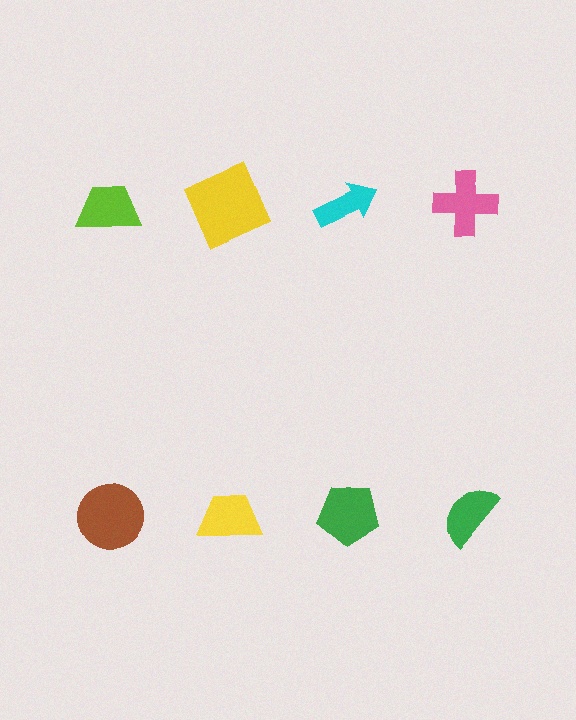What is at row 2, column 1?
A brown circle.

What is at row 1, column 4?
A pink cross.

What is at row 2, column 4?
A green semicircle.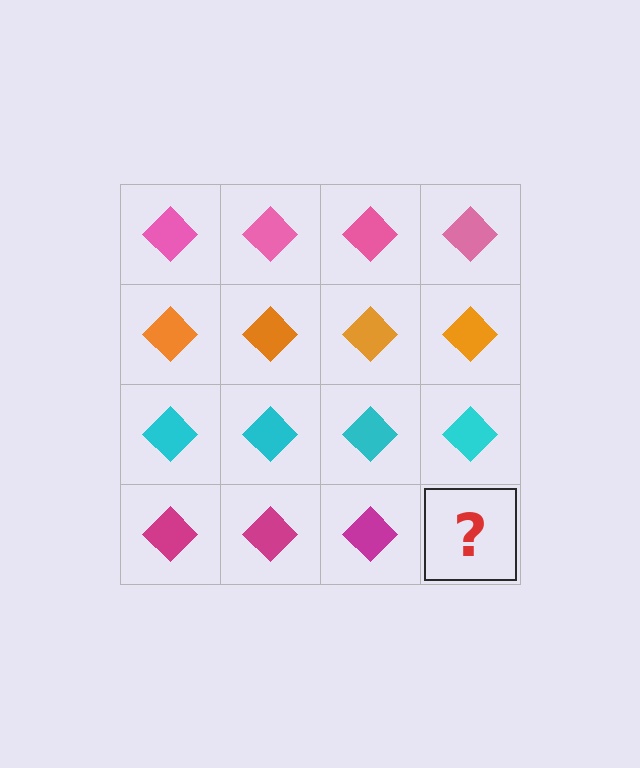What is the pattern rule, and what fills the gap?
The rule is that each row has a consistent color. The gap should be filled with a magenta diamond.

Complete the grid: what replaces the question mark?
The question mark should be replaced with a magenta diamond.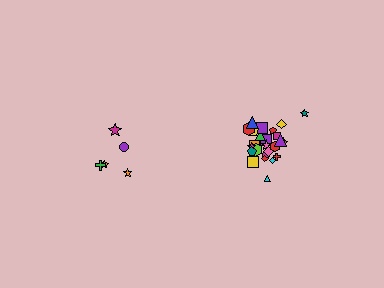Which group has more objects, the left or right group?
The right group.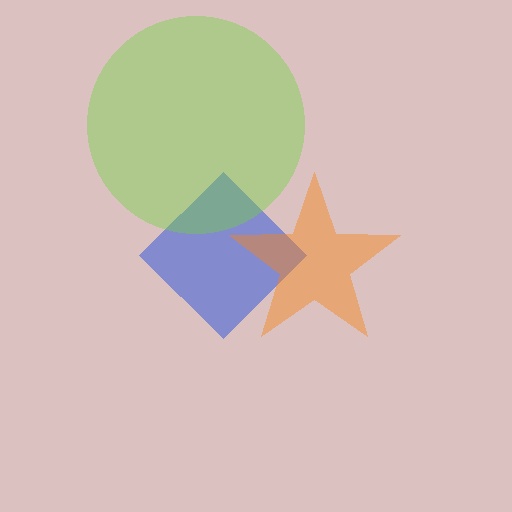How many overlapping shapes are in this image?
There are 3 overlapping shapes in the image.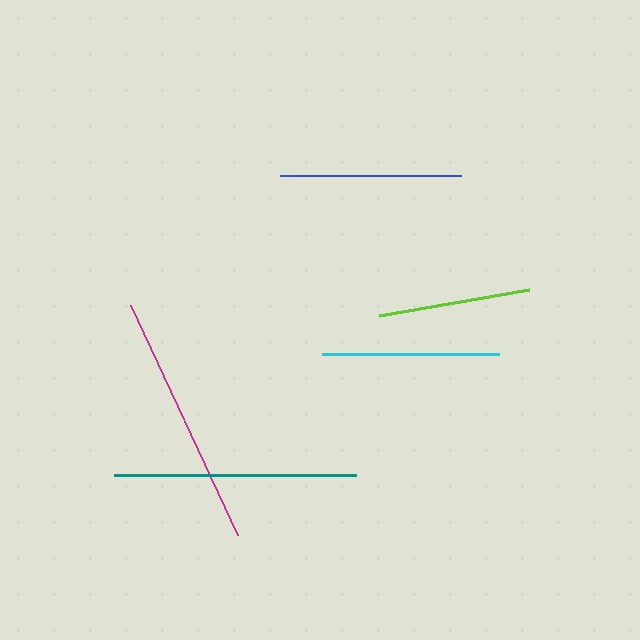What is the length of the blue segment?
The blue segment is approximately 182 pixels long.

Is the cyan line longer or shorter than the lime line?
The cyan line is longer than the lime line.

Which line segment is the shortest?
The lime line is the shortest at approximately 152 pixels.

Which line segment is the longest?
The magenta line is the longest at approximately 253 pixels.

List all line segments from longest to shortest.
From longest to shortest: magenta, teal, blue, cyan, lime.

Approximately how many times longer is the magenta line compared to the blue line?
The magenta line is approximately 1.4 times the length of the blue line.